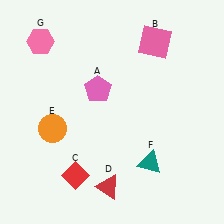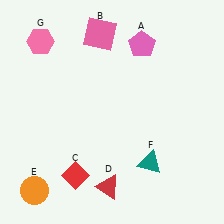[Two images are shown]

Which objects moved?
The objects that moved are: the pink pentagon (A), the pink square (B), the orange circle (E).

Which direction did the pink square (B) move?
The pink square (B) moved left.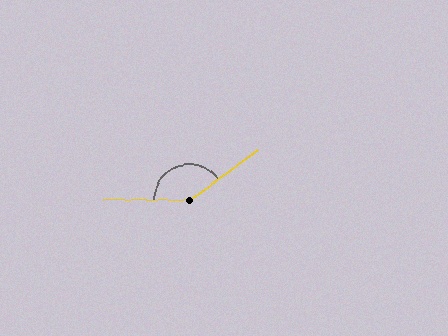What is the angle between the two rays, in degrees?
Approximately 143 degrees.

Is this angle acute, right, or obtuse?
It is obtuse.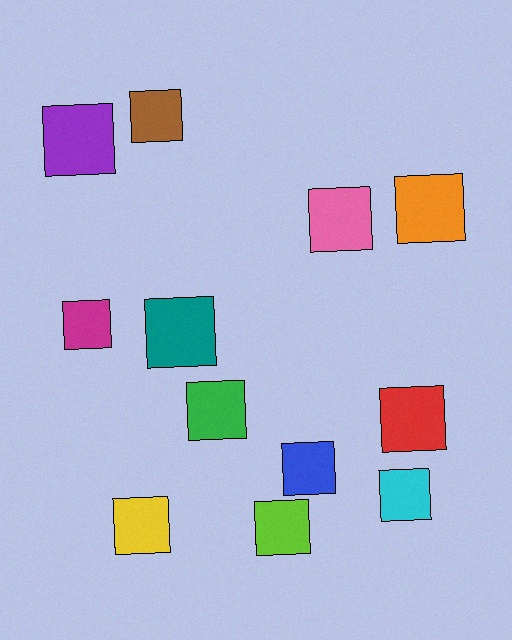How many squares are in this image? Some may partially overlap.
There are 12 squares.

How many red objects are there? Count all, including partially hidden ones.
There is 1 red object.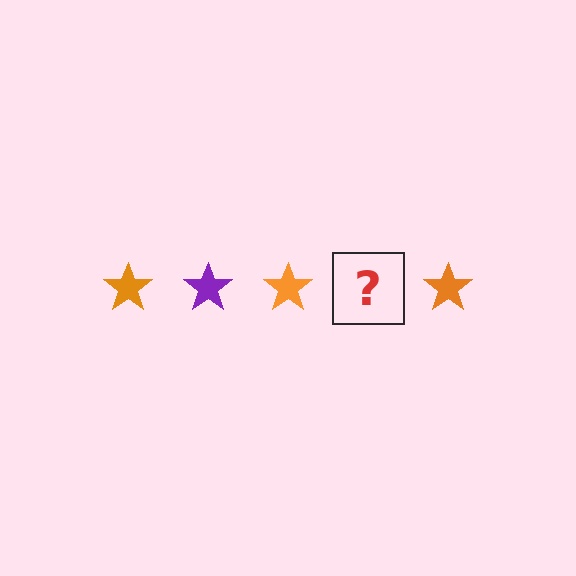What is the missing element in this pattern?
The missing element is a purple star.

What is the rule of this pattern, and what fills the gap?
The rule is that the pattern cycles through orange, purple stars. The gap should be filled with a purple star.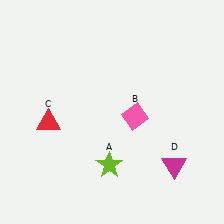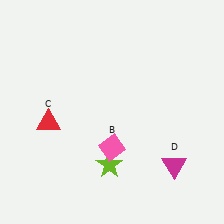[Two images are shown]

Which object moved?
The pink diamond (B) moved down.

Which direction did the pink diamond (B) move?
The pink diamond (B) moved down.